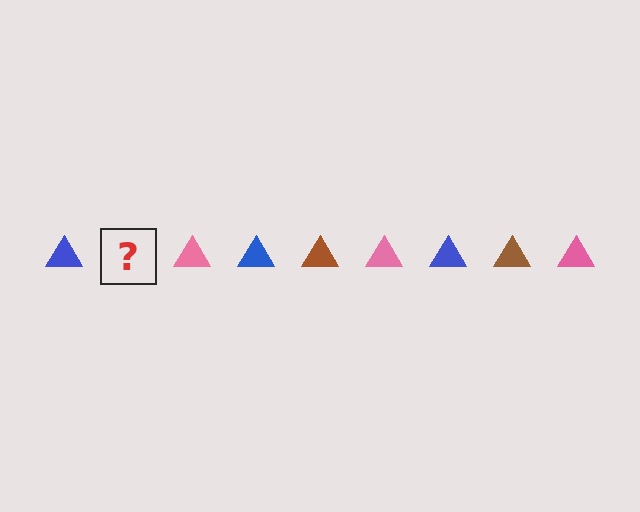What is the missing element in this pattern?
The missing element is a brown triangle.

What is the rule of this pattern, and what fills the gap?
The rule is that the pattern cycles through blue, brown, pink triangles. The gap should be filled with a brown triangle.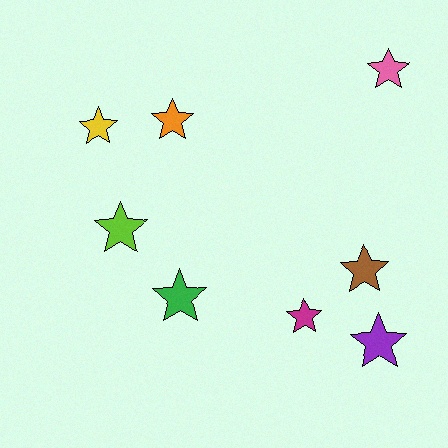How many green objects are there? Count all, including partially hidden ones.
There is 1 green object.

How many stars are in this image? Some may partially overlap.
There are 8 stars.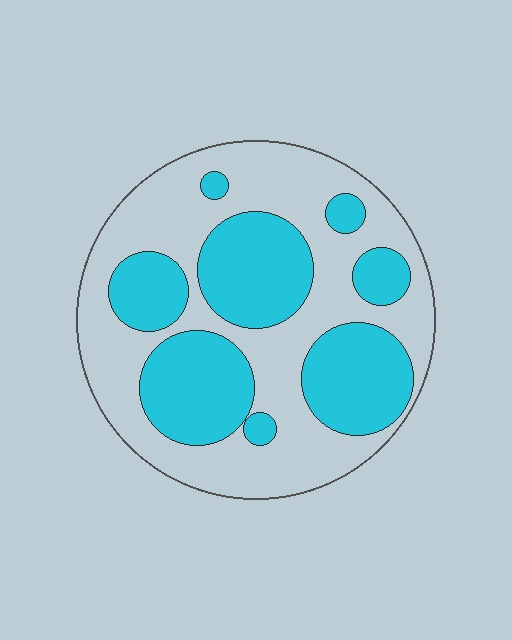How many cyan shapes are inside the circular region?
8.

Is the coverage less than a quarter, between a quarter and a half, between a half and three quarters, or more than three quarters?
Between a quarter and a half.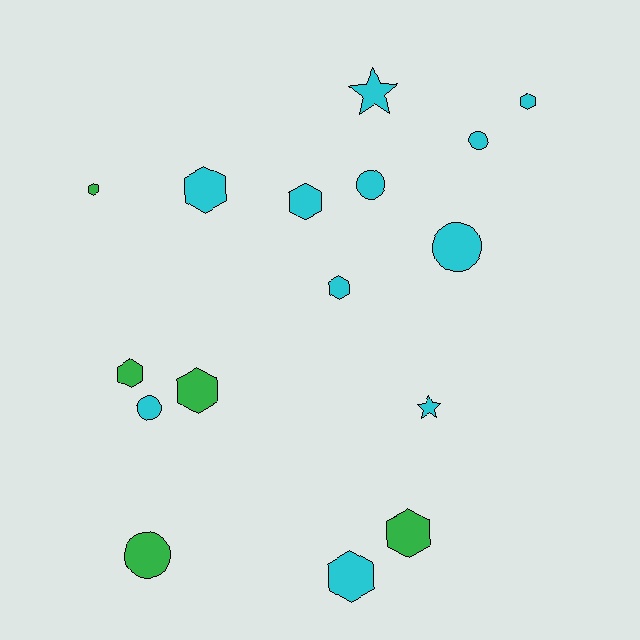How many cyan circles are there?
There are 4 cyan circles.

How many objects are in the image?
There are 16 objects.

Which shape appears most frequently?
Hexagon, with 9 objects.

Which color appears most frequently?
Cyan, with 11 objects.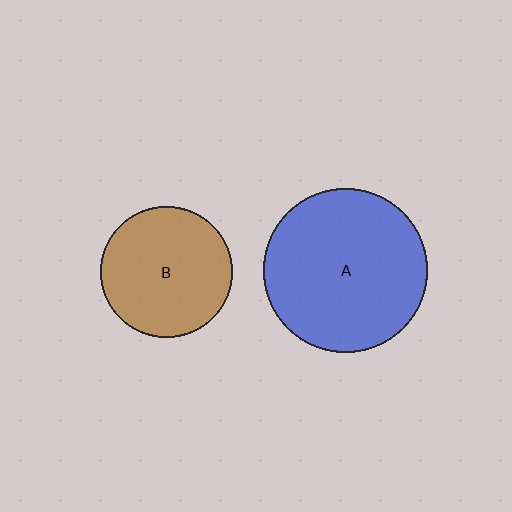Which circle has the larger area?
Circle A (blue).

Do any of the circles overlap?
No, none of the circles overlap.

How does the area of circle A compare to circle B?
Approximately 1.6 times.